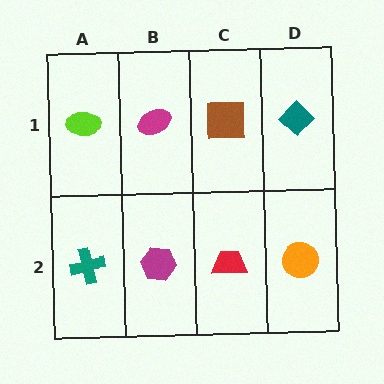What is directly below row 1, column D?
An orange circle.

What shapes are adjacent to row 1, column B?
A magenta hexagon (row 2, column B), a lime ellipse (row 1, column A), a brown square (row 1, column C).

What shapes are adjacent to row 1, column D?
An orange circle (row 2, column D), a brown square (row 1, column C).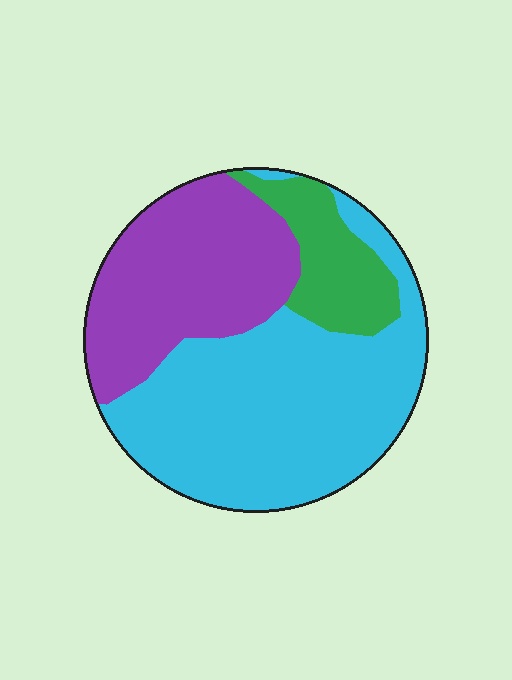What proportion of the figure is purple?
Purple covers 33% of the figure.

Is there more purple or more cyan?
Cyan.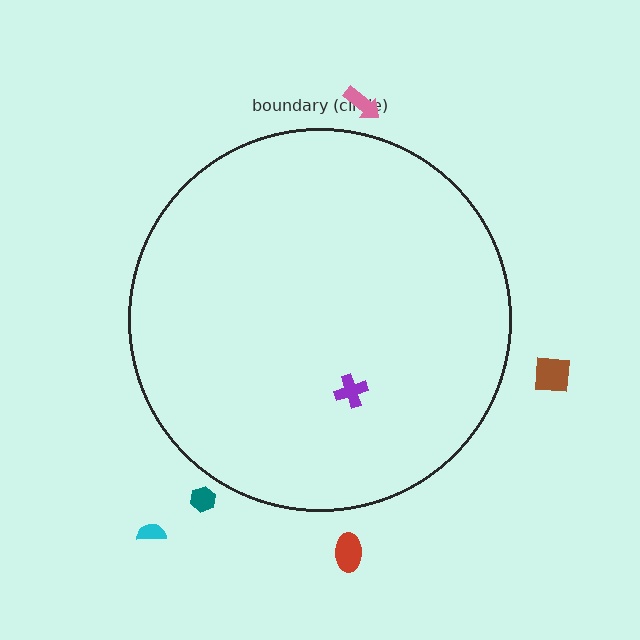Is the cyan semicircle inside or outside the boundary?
Outside.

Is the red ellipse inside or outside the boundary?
Outside.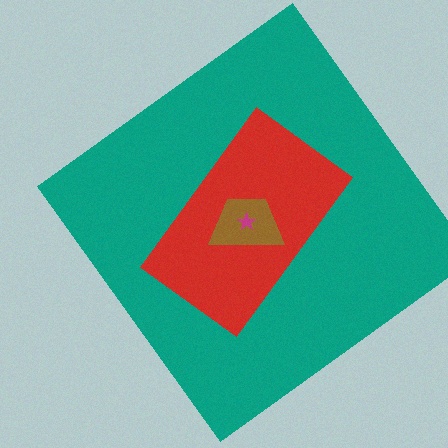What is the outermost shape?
The teal diamond.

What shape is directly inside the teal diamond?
The red rectangle.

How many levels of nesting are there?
4.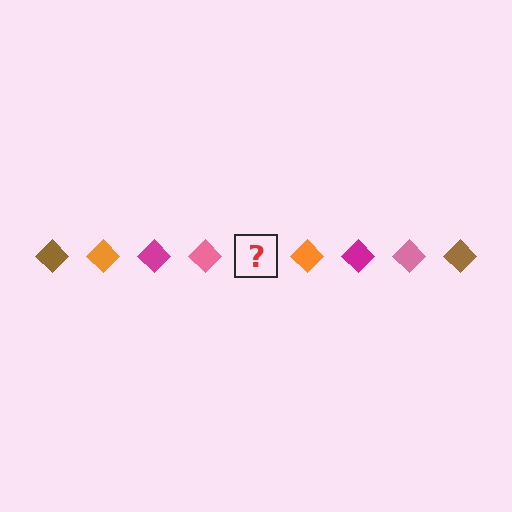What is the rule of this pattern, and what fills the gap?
The rule is that the pattern cycles through brown, orange, magenta, pink diamonds. The gap should be filled with a brown diamond.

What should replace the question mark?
The question mark should be replaced with a brown diamond.